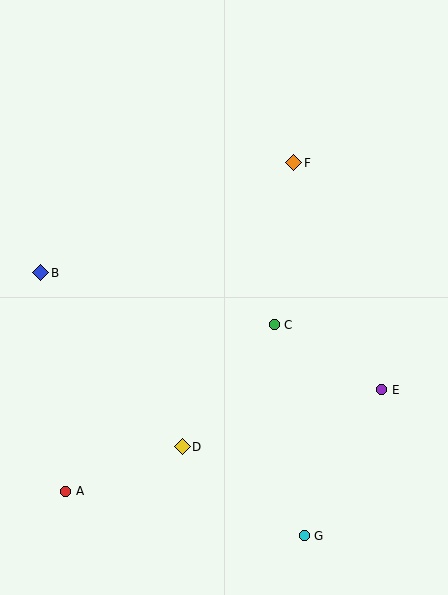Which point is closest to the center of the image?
Point C at (274, 325) is closest to the center.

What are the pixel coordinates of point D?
Point D is at (182, 447).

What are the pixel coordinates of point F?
Point F is at (294, 163).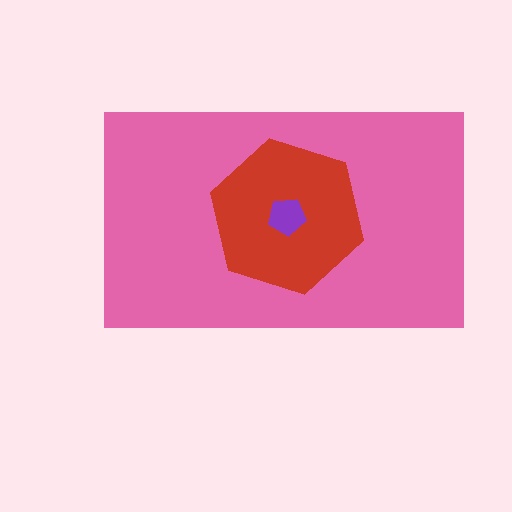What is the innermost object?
The purple pentagon.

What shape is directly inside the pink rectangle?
The red hexagon.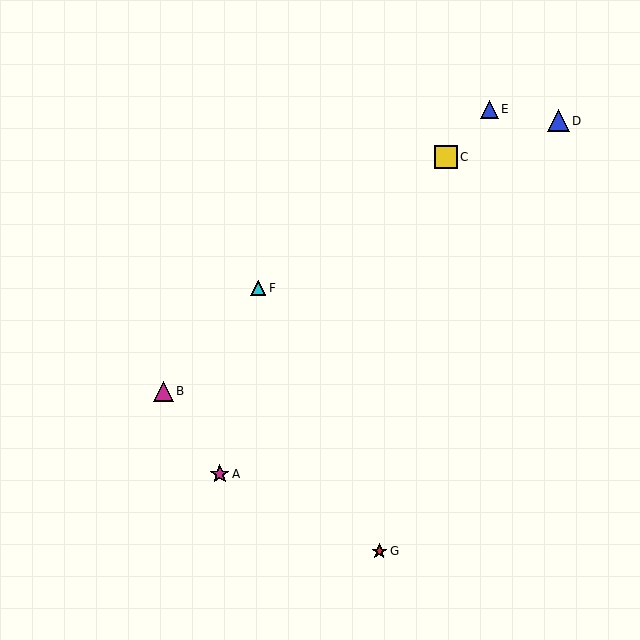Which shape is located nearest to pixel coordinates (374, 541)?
The red star (labeled G) at (379, 551) is nearest to that location.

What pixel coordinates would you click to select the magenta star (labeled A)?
Click at (220, 474) to select the magenta star A.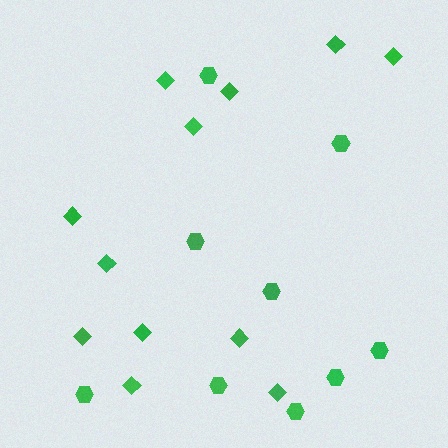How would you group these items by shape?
There are 2 groups: one group of hexagons (9) and one group of diamonds (12).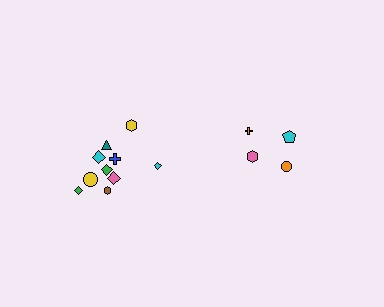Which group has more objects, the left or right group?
The left group.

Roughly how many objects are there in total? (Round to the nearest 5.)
Roughly 15 objects in total.